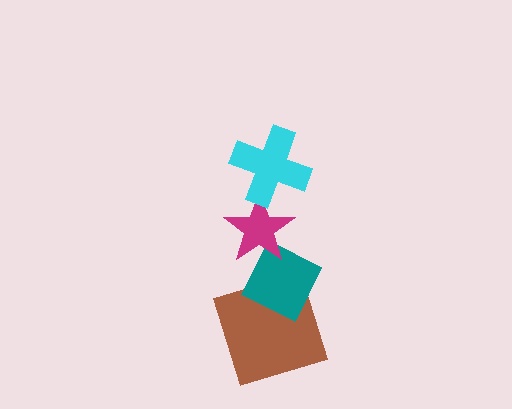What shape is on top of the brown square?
The teal diamond is on top of the brown square.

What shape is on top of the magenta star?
The cyan cross is on top of the magenta star.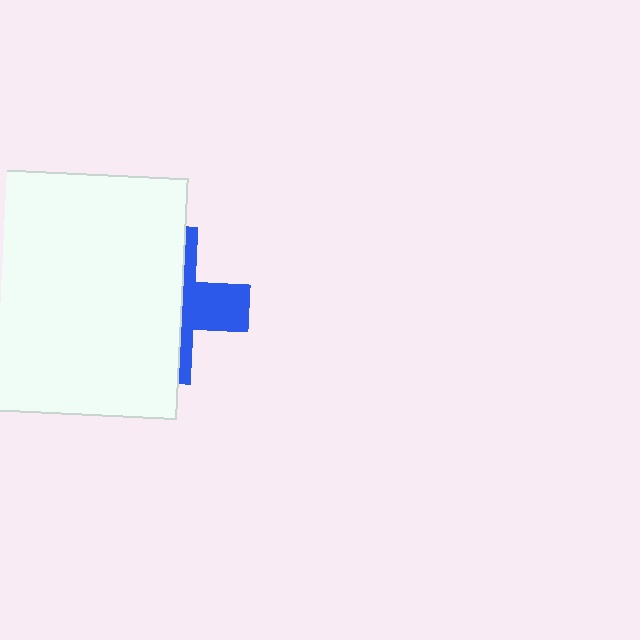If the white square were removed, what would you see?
You would see the complete blue cross.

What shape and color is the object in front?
The object in front is a white square.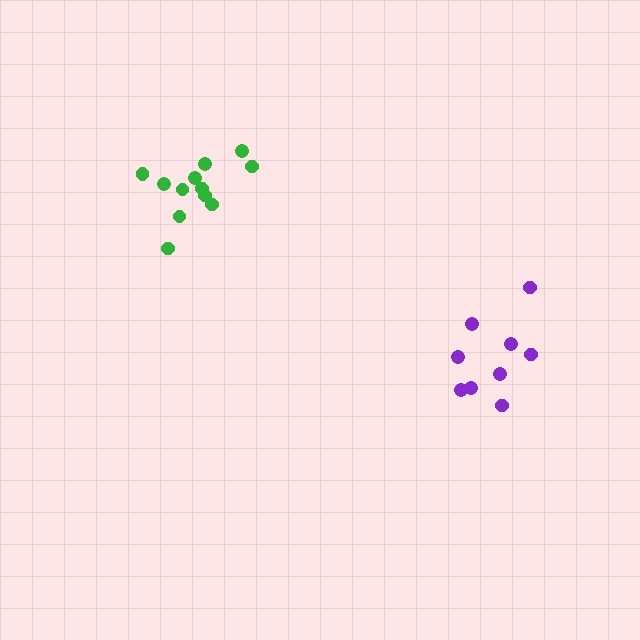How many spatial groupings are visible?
There are 2 spatial groupings.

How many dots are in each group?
Group 1: 9 dots, Group 2: 12 dots (21 total).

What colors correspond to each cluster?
The clusters are colored: purple, green.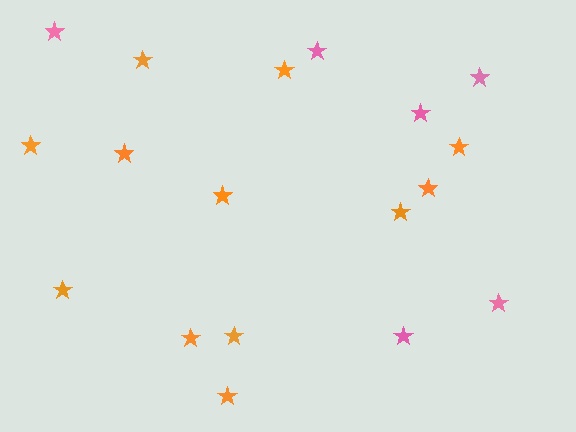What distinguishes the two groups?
There are 2 groups: one group of pink stars (6) and one group of orange stars (12).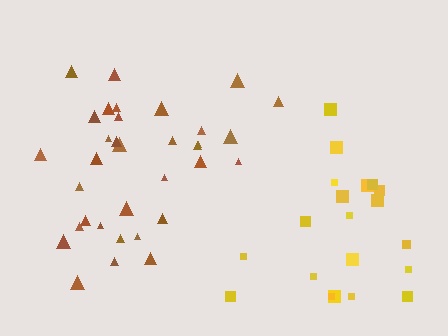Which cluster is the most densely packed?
Brown.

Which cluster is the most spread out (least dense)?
Yellow.